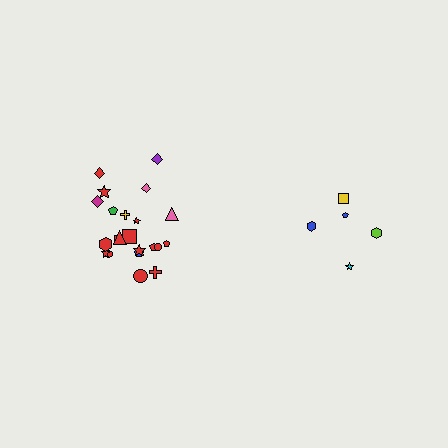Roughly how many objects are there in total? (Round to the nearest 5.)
Roughly 25 objects in total.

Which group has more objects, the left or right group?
The left group.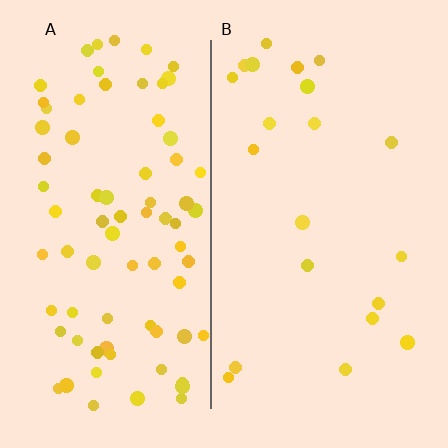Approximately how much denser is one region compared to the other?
Approximately 3.7× — region A over region B.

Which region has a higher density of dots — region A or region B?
A (the left).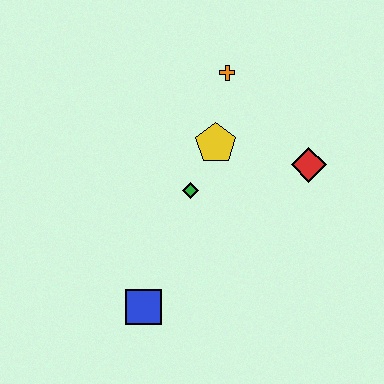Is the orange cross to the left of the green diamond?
No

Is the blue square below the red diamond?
Yes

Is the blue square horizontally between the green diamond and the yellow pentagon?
No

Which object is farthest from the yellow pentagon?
The blue square is farthest from the yellow pentagon.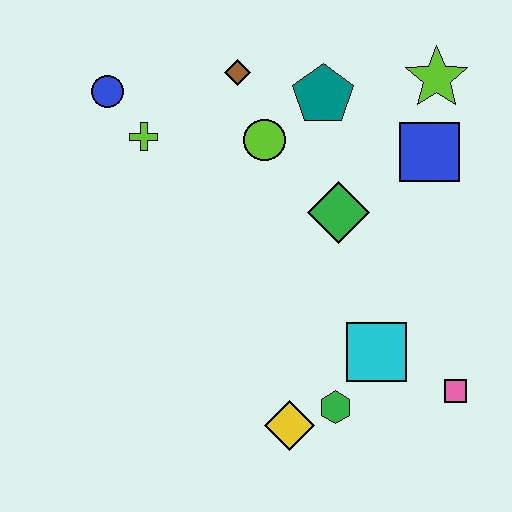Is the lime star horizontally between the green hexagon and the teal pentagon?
No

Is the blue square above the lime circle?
No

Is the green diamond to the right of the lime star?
No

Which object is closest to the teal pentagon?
The lime circle is closest to the teal pentagon.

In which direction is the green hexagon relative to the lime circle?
The green hexagon is below the lime circle.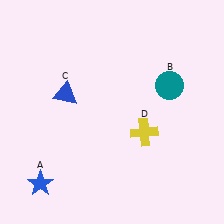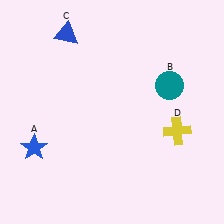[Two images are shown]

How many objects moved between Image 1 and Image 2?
3 objects moved between the two images.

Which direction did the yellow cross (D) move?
The yellow cross (D) moved right.